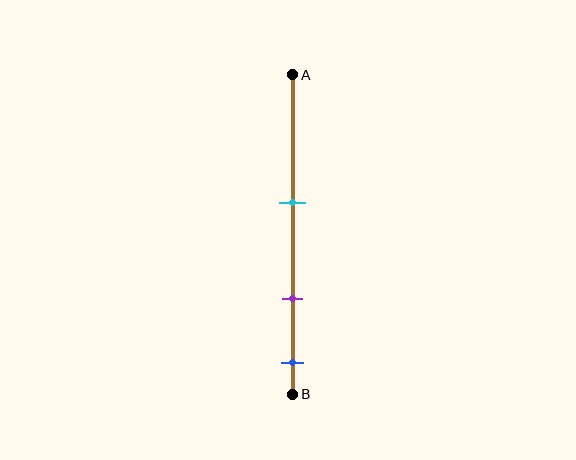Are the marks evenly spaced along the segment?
Yes, the marks are approximately evenly spaced.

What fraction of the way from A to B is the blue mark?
The blue mark is approximately 90% (0.9) of the way from A to B.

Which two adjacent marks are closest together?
The purple and blue marks are the closest adjacent pair.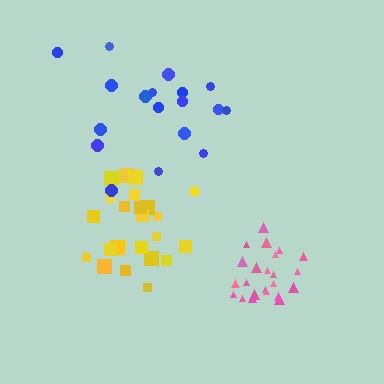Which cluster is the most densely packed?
Pink.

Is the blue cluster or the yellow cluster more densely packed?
Yellow.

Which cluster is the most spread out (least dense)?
Blue.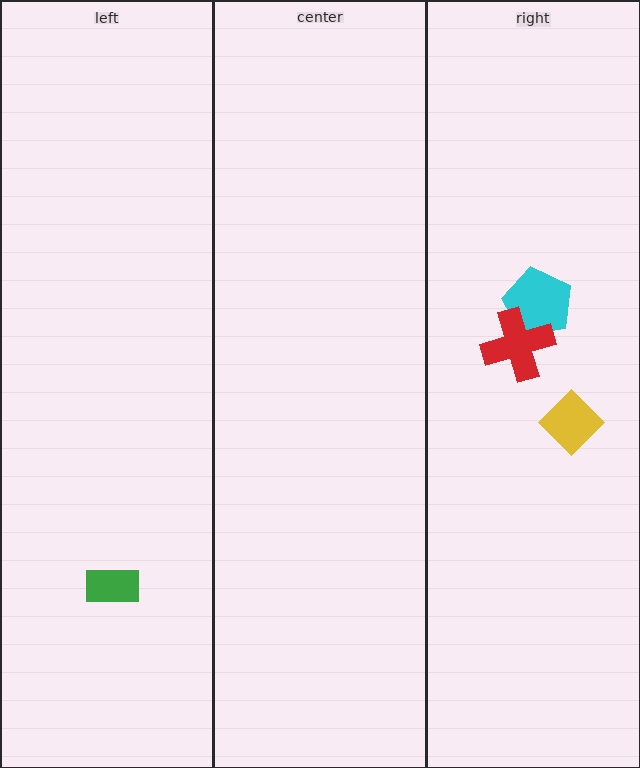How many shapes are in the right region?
3.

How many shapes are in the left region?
1.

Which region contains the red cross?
The right region.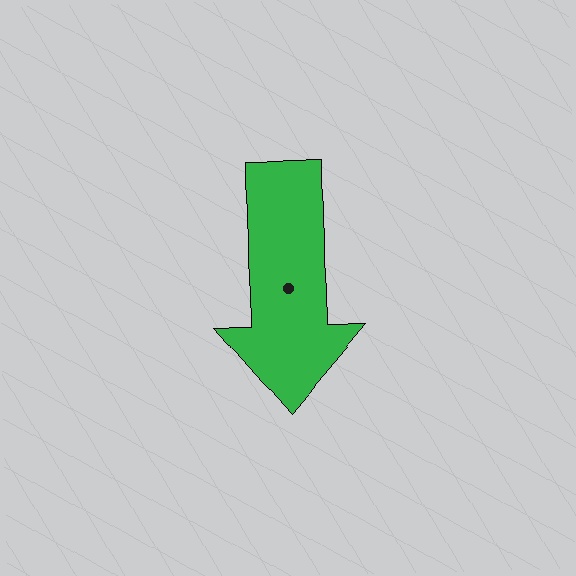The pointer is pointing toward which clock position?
Roughly 6 o'clock.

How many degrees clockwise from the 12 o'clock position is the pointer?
Approximately 179 degrees.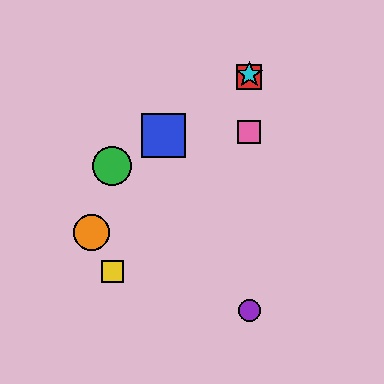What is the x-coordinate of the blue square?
The blue square is at x≈163.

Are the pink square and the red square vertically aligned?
Yes, both are at x≈249.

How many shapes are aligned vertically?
4 shapes (the red square, the purple circle, the cyan star, the pink square) are aligned vertically.